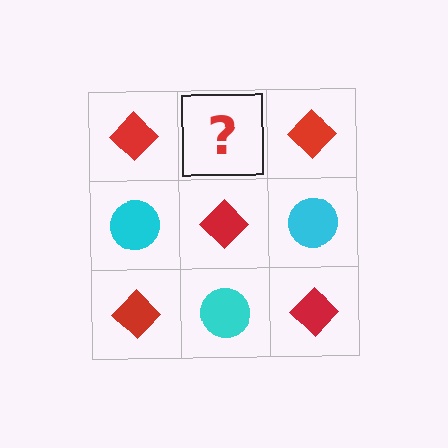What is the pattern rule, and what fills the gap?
The rule is that it alternates red diamond and cyan circle in a checkerboard pattern. The gap should be filled with a cyan circle.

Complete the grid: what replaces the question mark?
The question mark should be replaced with a cyan circle.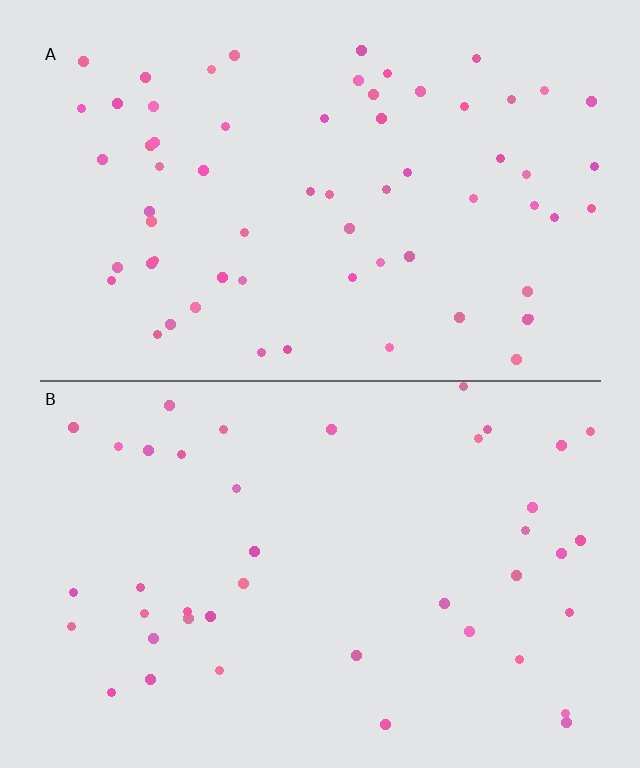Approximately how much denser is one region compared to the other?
Approximately 1.6× — region A over region B.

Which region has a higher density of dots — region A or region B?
A (the top).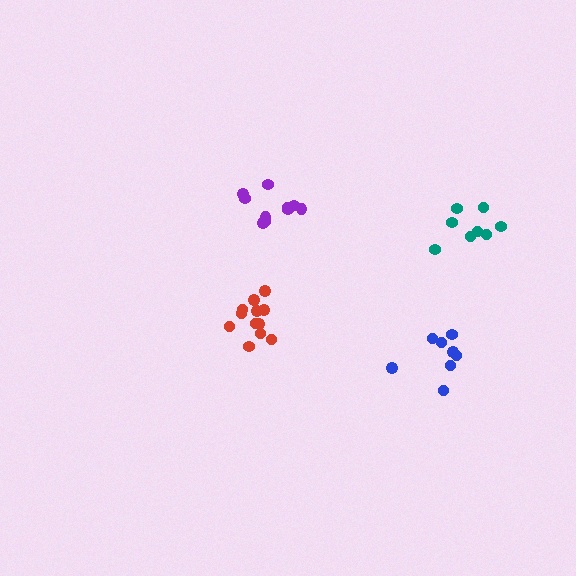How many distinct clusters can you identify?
There are 4 distinct clusters.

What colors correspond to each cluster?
The clusters are colored: purple, teal, red, blue.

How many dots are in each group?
Group 1: 10 dots, Group 2: 8 dots, Group 3: 12 dots, Group 4: 9 dots (39 total).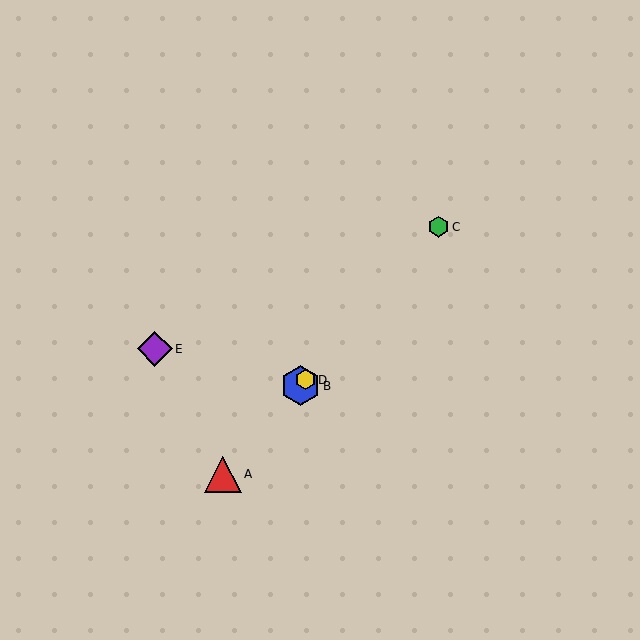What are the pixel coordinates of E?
Object E is at (155, 349).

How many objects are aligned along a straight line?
4 objects (A, B, C, D) are aligned along a straight line.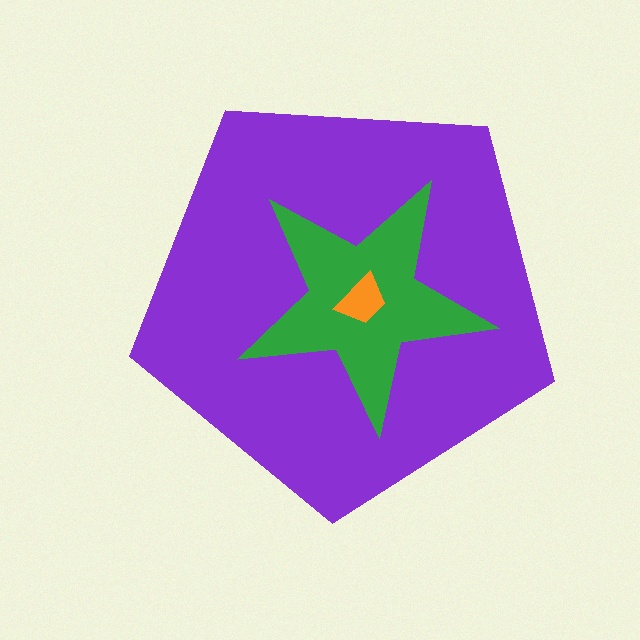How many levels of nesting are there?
3.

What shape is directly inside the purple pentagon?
The green star.